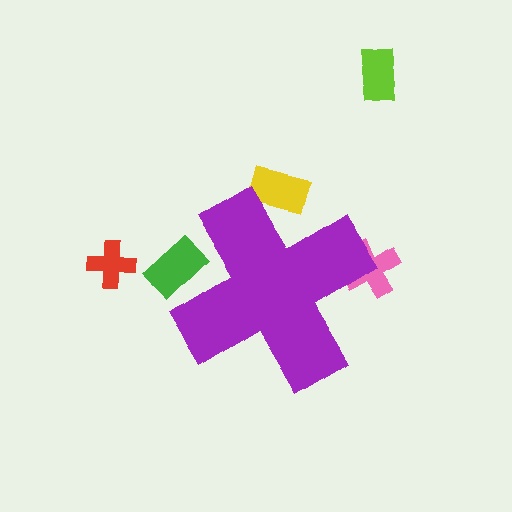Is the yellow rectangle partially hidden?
Yes, the yellow rectangle is partially hidden behind the purple cross.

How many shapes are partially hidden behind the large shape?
3 shapes are partially hidden.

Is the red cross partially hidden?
No, the red cross is fully visible.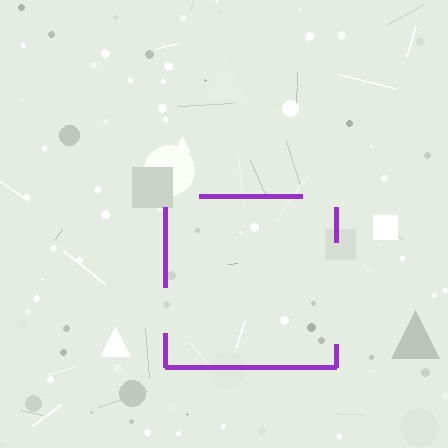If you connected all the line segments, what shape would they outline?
They would outline a square.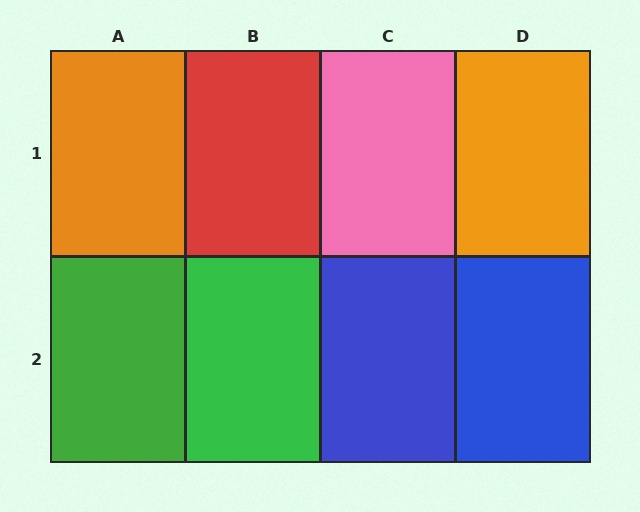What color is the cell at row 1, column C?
Pink.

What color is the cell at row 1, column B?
Red.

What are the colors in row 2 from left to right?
Green, green, blue, blue.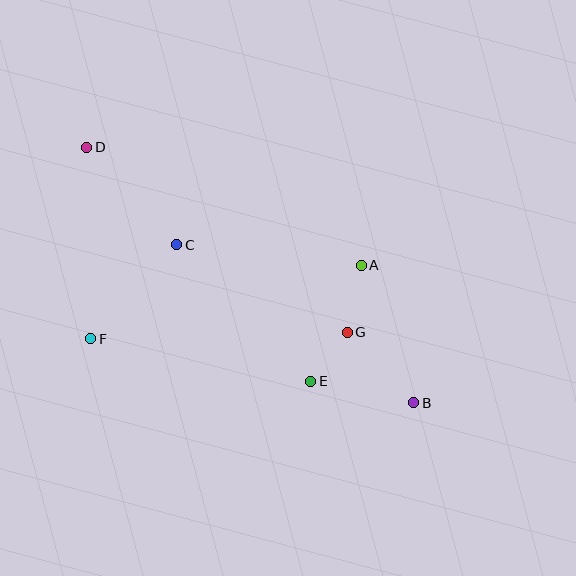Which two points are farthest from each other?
Points B and D are farthest from each other.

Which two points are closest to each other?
Points E and G are closest to each other.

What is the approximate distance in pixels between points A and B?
The distance between A and B is approximately 147 pixels.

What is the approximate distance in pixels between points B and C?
The distance between B and C is approximately 285 pixels.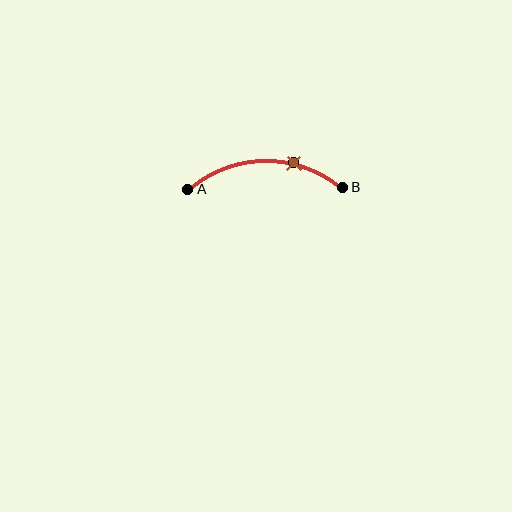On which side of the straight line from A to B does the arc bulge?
The arc bulges above the straight line connecting A and B.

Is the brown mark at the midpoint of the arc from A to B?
No. The brown mark lies on the arc but is closer to endpoint B. The arc midpoint would be at the point on the curve equidistant along the arc from both A and B.